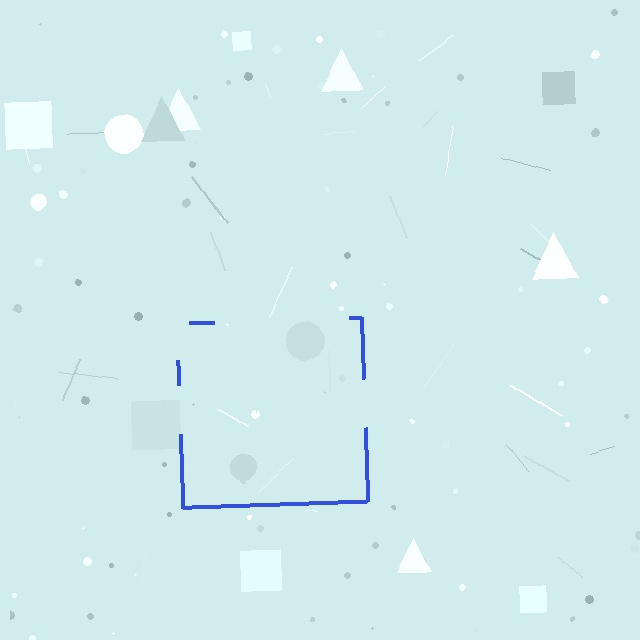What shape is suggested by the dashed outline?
The dashed outline suggests a square.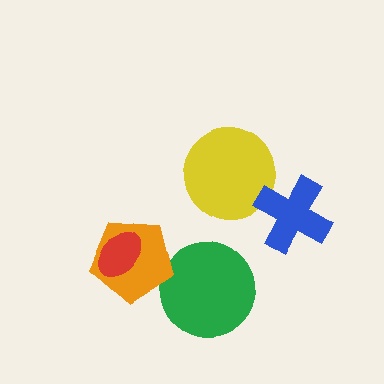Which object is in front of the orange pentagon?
The red ellipse is in front of the orange pentagon.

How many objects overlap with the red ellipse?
1 object overlaps with the red ellipse.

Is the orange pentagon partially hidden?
Yes, it is partially covered by another shape.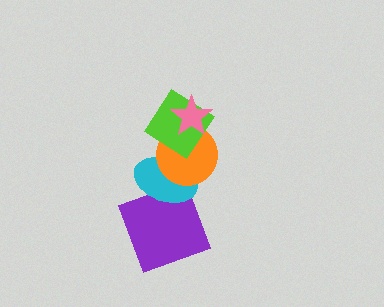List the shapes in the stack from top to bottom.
From top to bottom: the pink star, the lime diamond, the orange circle, the cyan ellipse, the purple square.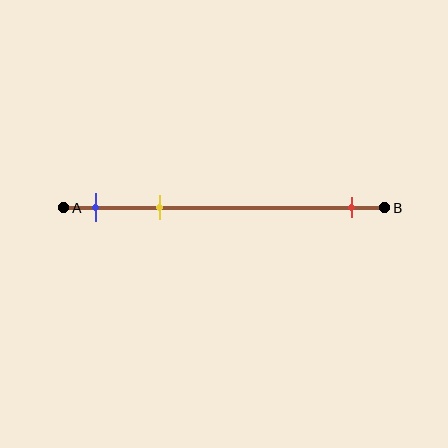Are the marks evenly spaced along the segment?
No, the marks are not evenly spaced.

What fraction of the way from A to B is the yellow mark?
The yellow mark is approximately 30% (0.3) of the way from A to B.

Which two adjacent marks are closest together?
The blue and yellow marks are the closest adjacent pair.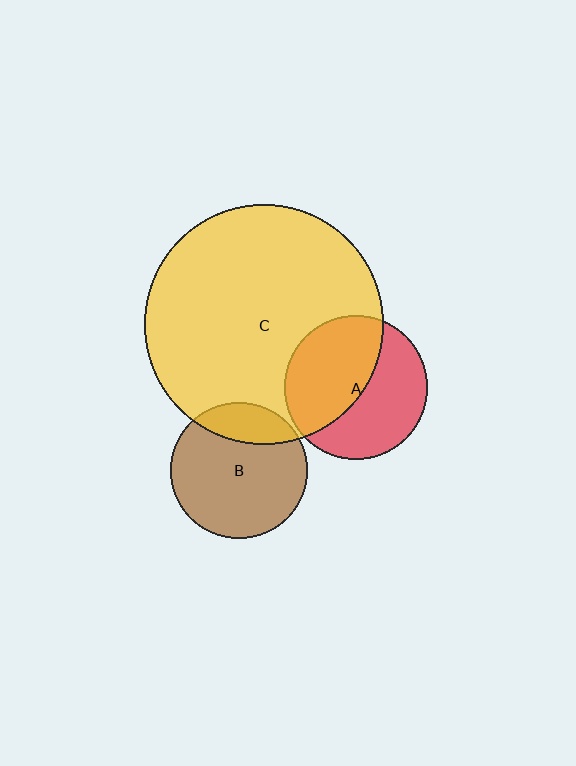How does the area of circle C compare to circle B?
Approximately 3.1 times.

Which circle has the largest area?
Circle C (yellow).